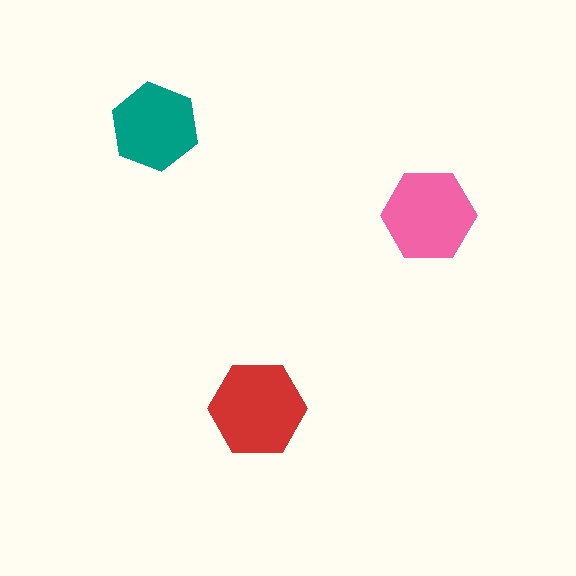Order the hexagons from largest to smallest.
the red one, the pink one, the teal one.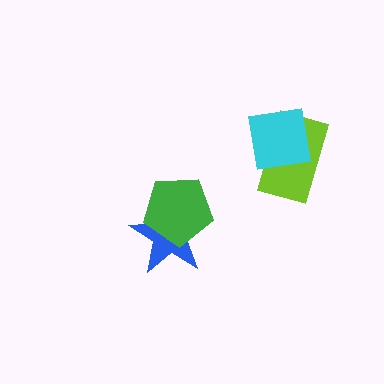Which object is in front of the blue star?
The green pentagon is in front of the blue star.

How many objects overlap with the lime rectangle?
1 object overlaps with the lime rectangle.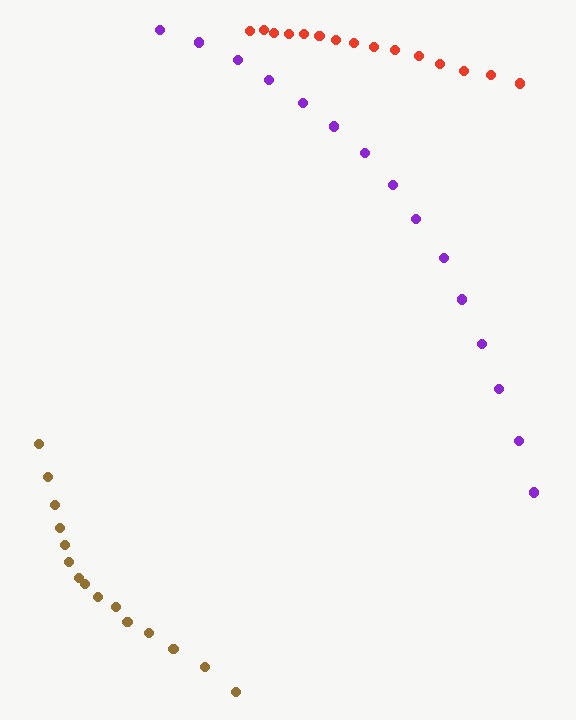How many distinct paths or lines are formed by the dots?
There are 3 distinct paths.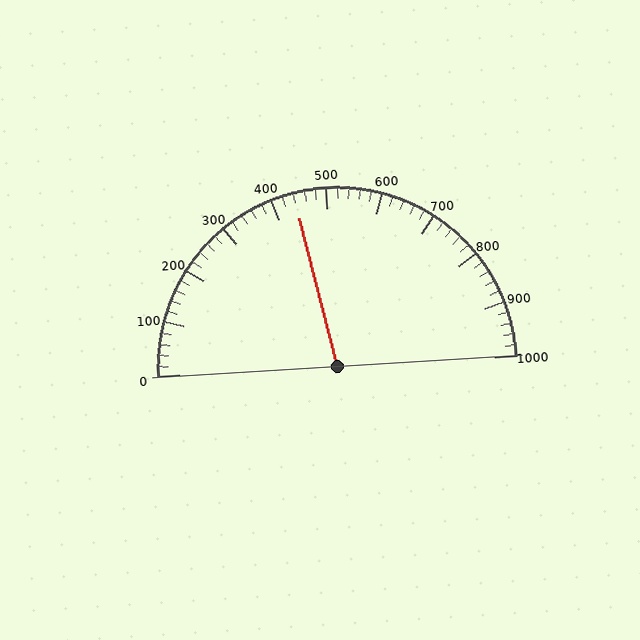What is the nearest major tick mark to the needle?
The nearest major tick mark is 400.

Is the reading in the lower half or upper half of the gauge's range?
The reading is in the lower half of the range (0 to 1000).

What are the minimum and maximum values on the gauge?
The gauge ranges from 0 to 1000.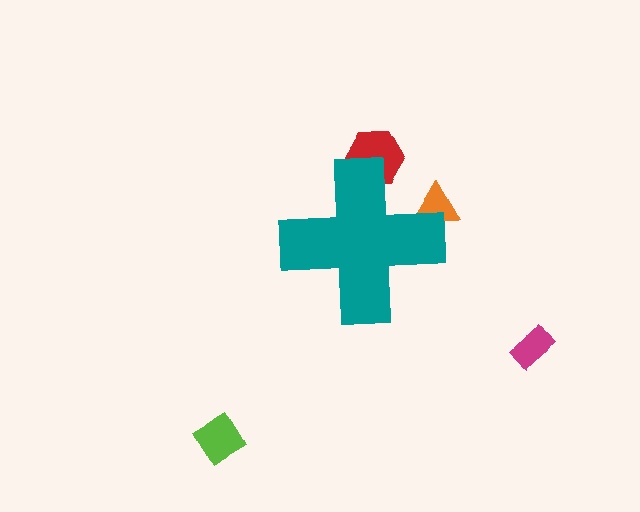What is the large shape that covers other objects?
A teal cross.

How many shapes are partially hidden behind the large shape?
2 shapes are partially hidden.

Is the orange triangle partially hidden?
Yes, the orange triangle is partially hidden behind the teal cross.